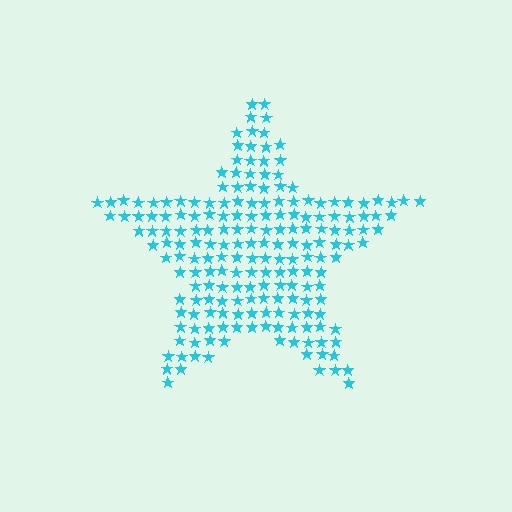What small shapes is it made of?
It is made of small stars.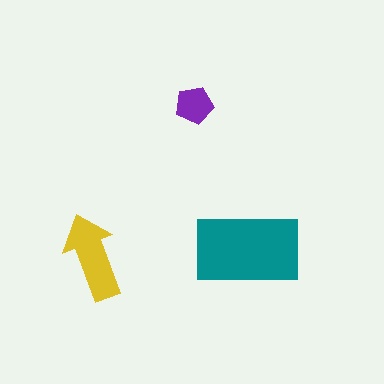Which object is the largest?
The teal rectangle.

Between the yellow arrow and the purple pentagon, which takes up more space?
The yellow arrow.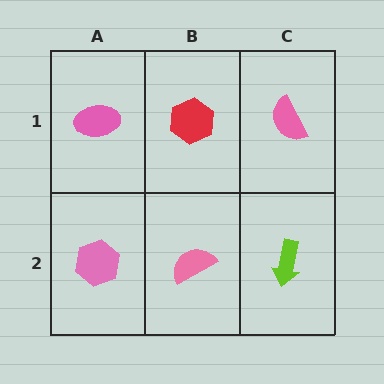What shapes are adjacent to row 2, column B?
A red hexagon (row 1, column B), a pink hexagon (row 2, column A), a lime arrow (row 2, column C).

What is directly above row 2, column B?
A red hexagon.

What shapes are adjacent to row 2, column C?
A pink semicircle (row 1, column C), a pink semicircle (row 2, column B).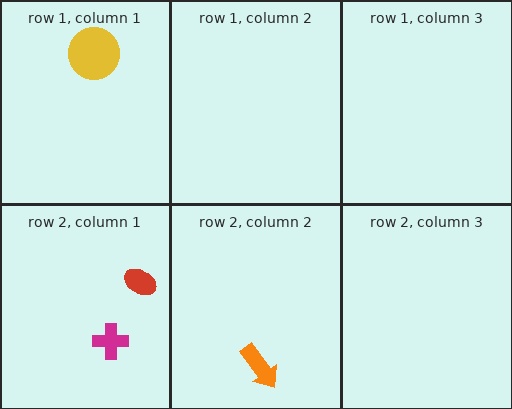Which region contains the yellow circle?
The row 1, column 1 region.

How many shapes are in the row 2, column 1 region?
2.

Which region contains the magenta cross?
The row 2, column 1 region.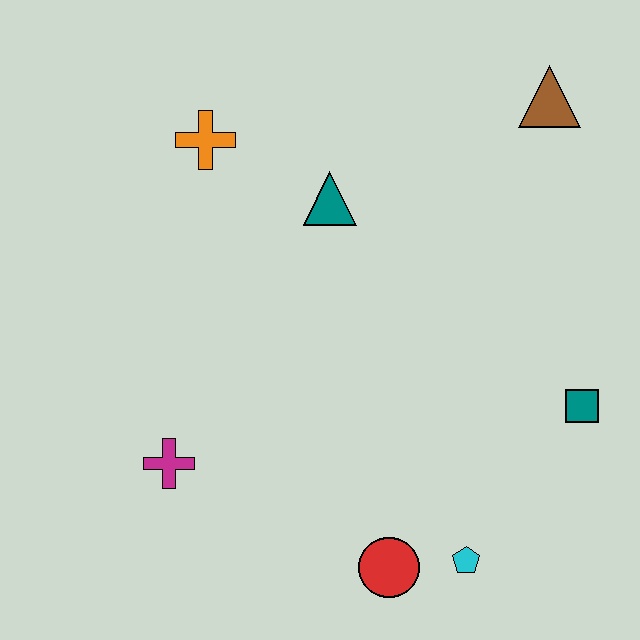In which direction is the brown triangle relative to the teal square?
The brown triangle is above the teal square.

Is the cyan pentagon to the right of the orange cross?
Yes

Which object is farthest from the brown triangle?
The magenta cross is farthest from the brown triangle.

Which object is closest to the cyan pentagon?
The red circle is closest to the cyan pentagon.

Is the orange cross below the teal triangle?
No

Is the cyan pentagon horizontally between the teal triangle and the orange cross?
No